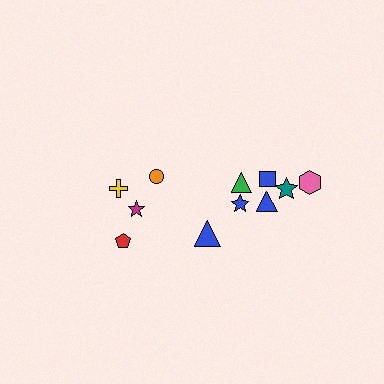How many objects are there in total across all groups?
There are 11 objects.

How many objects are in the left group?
There are 4 objects.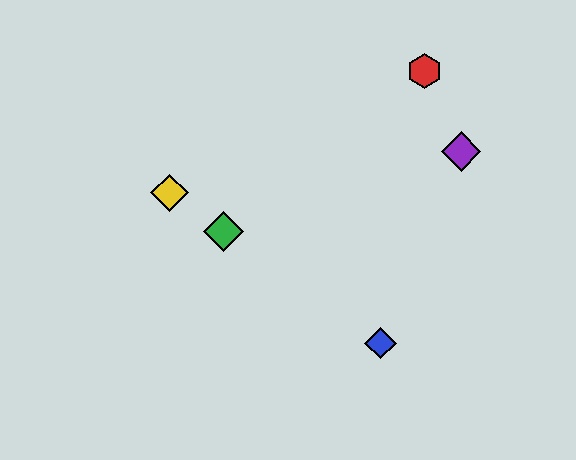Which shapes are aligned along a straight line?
The blue diamond, the green diamond, the yellow diamond are aligned along a straight line.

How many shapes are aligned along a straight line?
3 shapes (the blue diamond, the green diamond, the yellow diamond) are aligned along a straight line.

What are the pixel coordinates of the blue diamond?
The blue diamond is at (380, 343).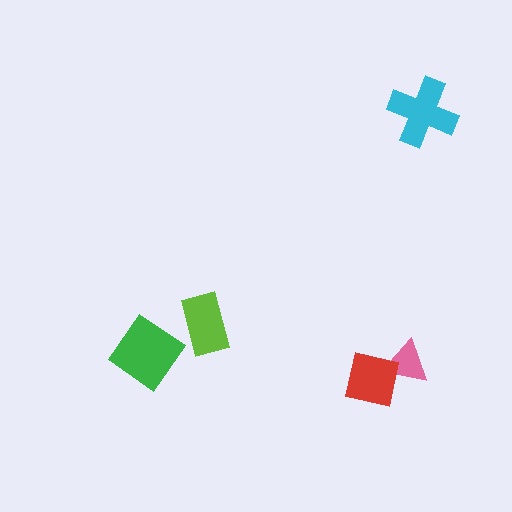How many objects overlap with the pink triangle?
1 object overlaps with the pink triangle.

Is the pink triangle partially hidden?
Yes, it is partially covered by another shape.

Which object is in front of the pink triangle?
The red square is in front of the pink triangle.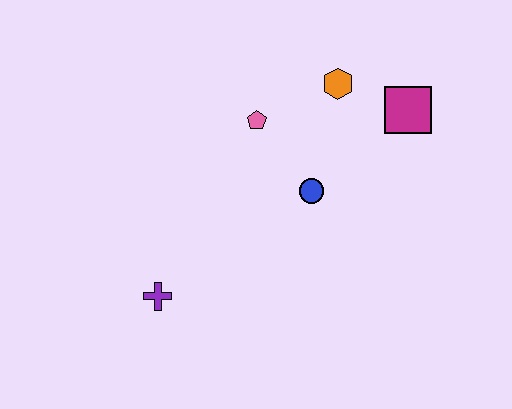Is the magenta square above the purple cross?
Yes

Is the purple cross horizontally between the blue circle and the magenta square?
No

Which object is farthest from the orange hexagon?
The purple cross is farthest from the orange hexagon.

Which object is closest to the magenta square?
The orange hexagon is closest to the magenta square.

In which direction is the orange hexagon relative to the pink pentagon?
The orange hexagon is to the right of the pink pentagon.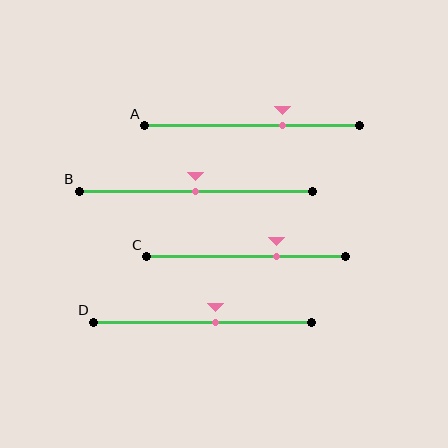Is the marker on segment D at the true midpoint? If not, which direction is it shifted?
No, the marker on segment D is shifted to the right by about 6% of the segment length.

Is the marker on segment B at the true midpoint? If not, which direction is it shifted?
Yes, the marker on segment B is at the true midpoint.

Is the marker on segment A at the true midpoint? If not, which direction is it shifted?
No, the marker on segment A is shifted to the right by about 14% of the segment length.